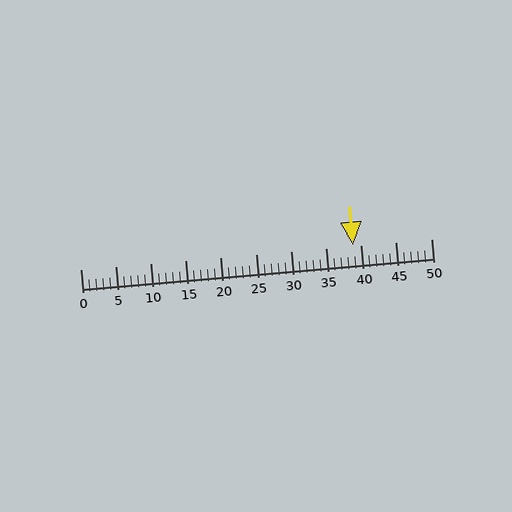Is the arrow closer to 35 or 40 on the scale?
The arrow is closer to 40.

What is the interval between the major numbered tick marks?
The major tick marks are spaced 5 units apart.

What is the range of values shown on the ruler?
The ruler shows values from 0 to 50.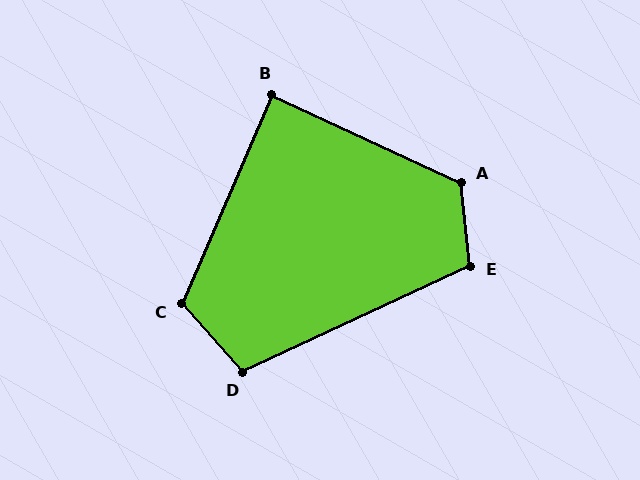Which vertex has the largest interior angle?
A, at approximately 121 degrees.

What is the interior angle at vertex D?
Approximately 107 degrees (obtuse).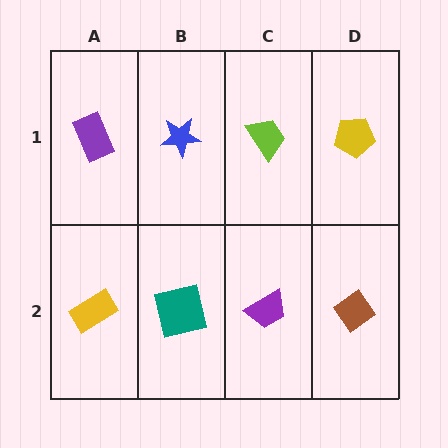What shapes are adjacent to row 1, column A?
A yellow rectangle (row 2, column A), a blue star (row 1, column B).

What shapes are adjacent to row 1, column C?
A purple trapezoid (row 2, column C), a blue star (row 1, column B), a yellow pentagon (row 1, column D).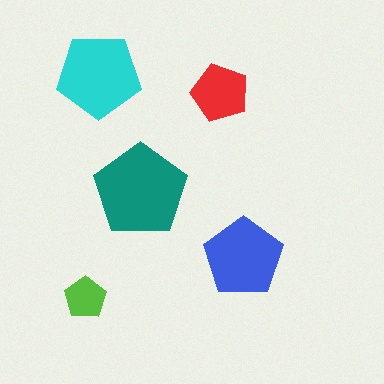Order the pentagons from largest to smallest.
the teal one, the cyan one, the blue one, the red one, the lime one.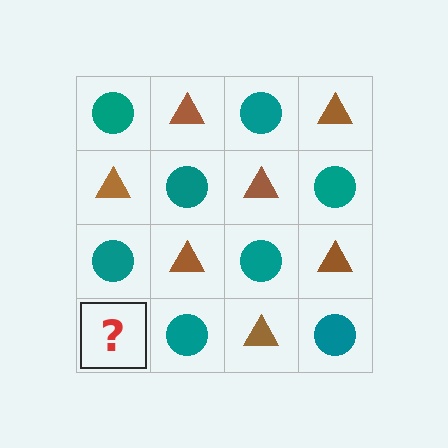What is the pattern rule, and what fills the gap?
The rule is that it alternates teal circle and brown triangle in a checkerboard pattern. The gap should be filled with a brown triangle.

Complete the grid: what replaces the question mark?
The question mark should be replaced with a brown triangle.